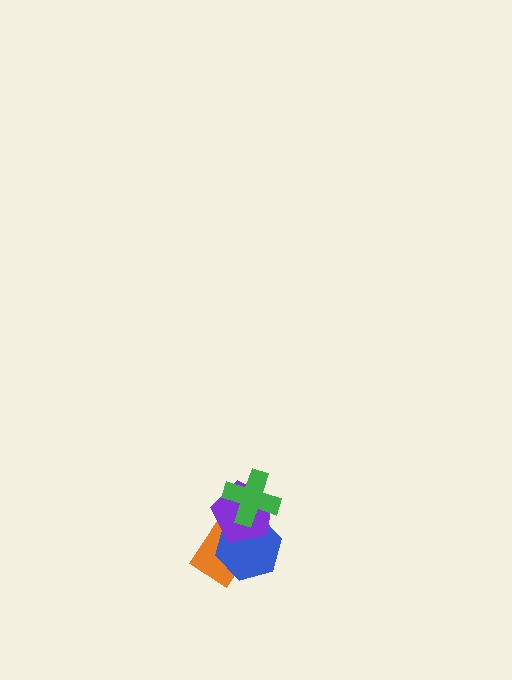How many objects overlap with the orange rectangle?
3 objects overlap with the orange rectangle.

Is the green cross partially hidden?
No, no other shape covers it.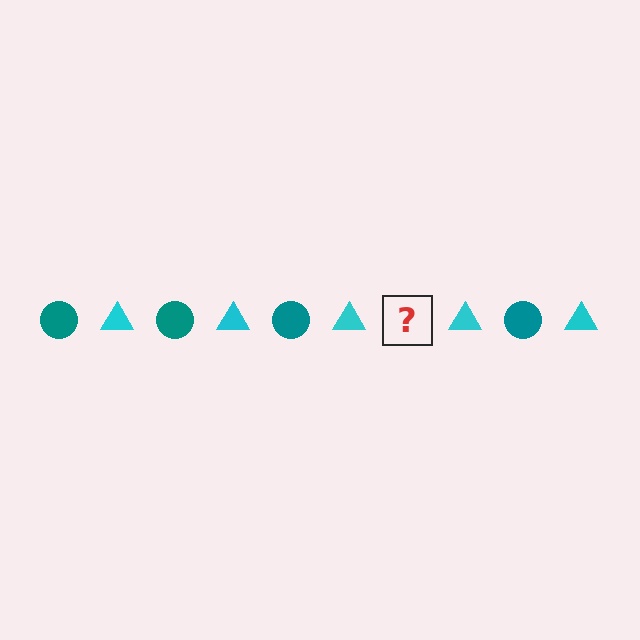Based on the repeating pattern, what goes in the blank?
The blank should be a teal circle.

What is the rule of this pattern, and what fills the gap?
The rule is that the pattern alternates between teal circle and cyan triangle. The gap should be filled with a teal circle.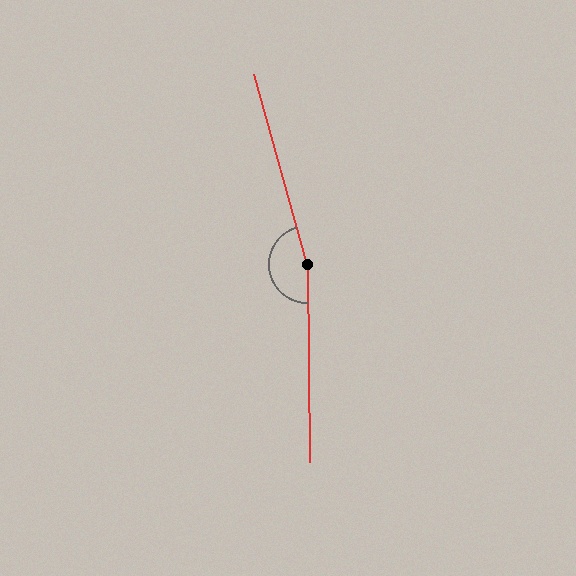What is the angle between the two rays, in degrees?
Approximately 165 degrees.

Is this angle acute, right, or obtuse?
It is obtuse.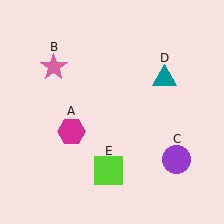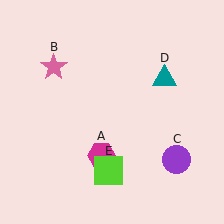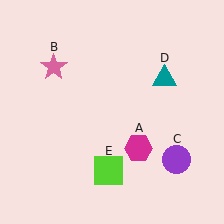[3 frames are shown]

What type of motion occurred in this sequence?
The magenta hexagon (object A) rotated counterclockwise around the center of the scene.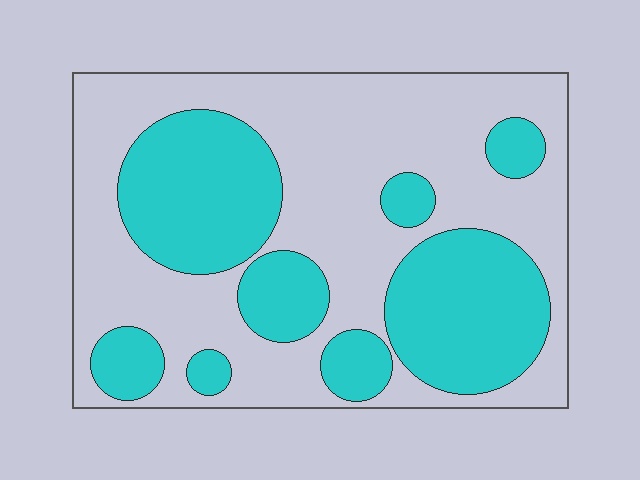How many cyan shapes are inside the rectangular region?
8.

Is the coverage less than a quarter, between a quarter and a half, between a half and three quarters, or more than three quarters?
Between a quarter and a half.